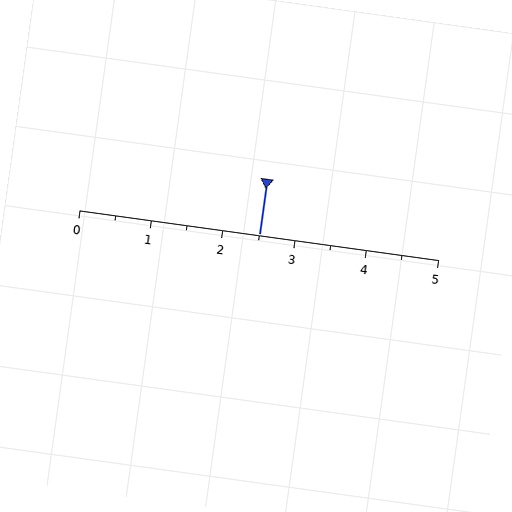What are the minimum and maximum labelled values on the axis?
The axis runs from 0 to 5.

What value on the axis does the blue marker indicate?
The marker indicates approximately 2.5.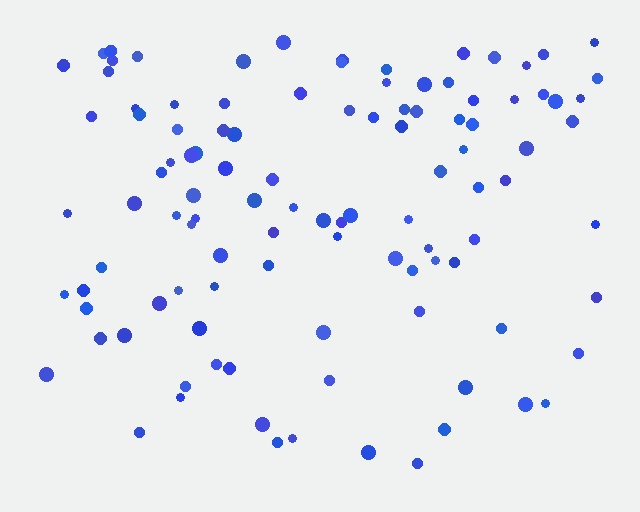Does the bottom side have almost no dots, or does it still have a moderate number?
Still a moderate number, just noticeably fewer than the top.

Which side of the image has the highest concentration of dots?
The top.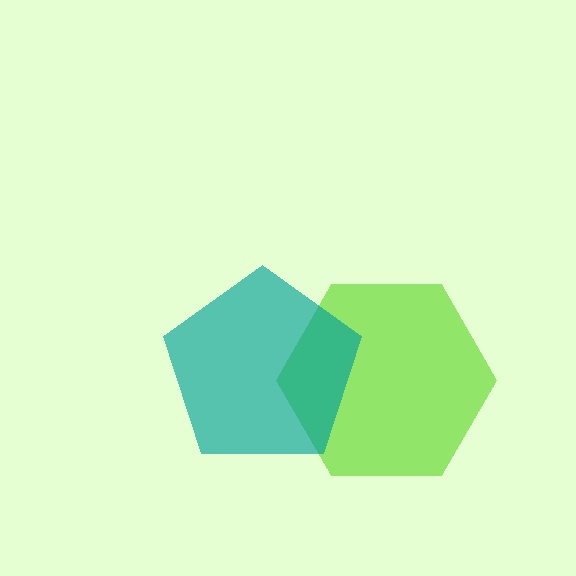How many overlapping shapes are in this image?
There are 2 overlapping shapes in the image.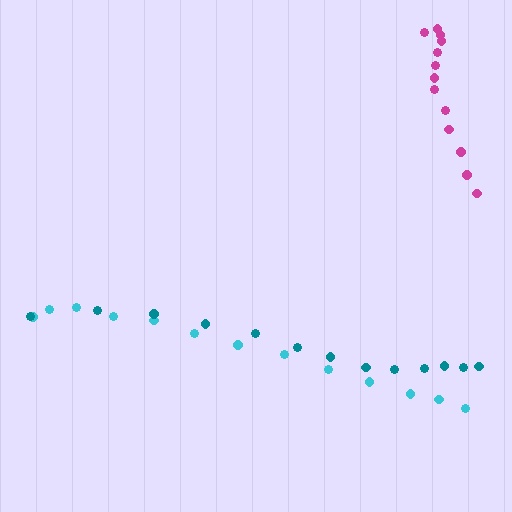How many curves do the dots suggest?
There are 3 distinct paths.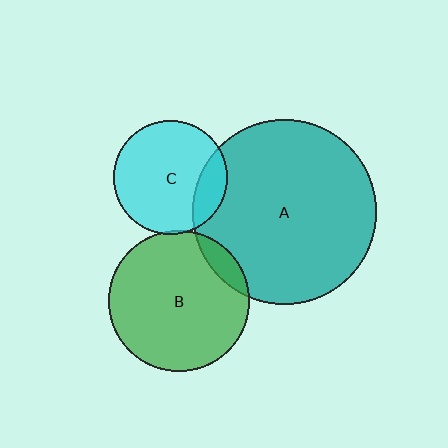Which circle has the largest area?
Circle A (teal).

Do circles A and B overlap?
Yes.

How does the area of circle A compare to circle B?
Approximately 1.7 times.